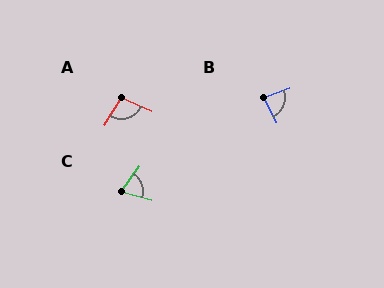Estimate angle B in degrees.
Approximately 84 degrees.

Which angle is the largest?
A, at approximately 98 degrees.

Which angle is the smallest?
C, at approximately 70 degrees.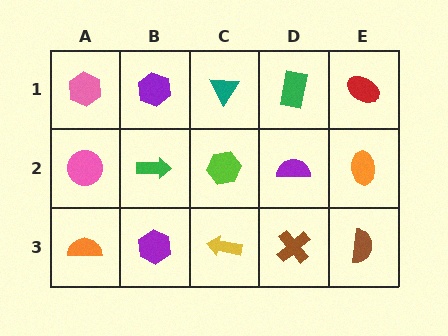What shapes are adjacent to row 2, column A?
A pink hexagon (row 1, column A), an orange semicircle (row 3, column A), a green arrow (row 2, column B).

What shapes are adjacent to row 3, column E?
An orange ellipse (row 2, column E), a brown cross (row 3, column D).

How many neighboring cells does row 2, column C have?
4.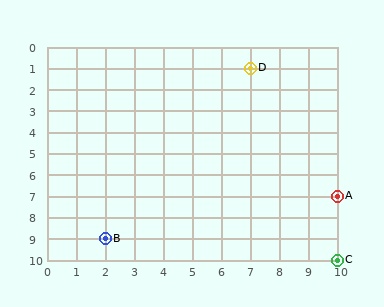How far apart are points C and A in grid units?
Points C and A are 3 rows apart.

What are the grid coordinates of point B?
Point B is at grid coordinates (2, 9).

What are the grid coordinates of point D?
Point D is at grid coordinates (7, 1).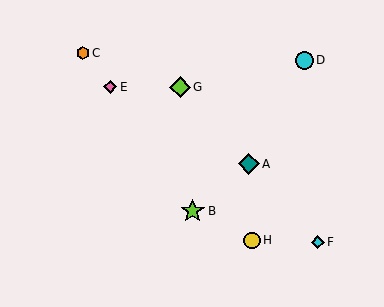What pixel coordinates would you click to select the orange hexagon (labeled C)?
Click at (83, 53) to select the orange hexagon C.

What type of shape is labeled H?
Shape H is a yellow circle.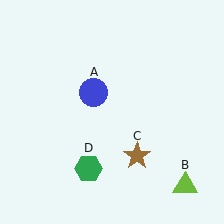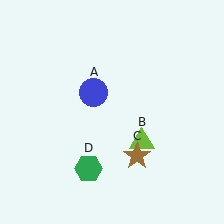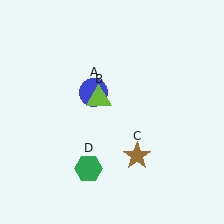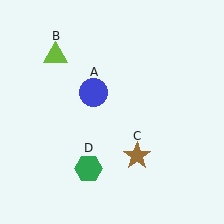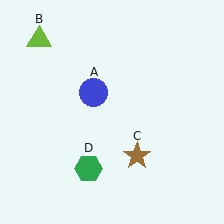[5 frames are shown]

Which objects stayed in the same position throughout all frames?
Blue circle (object A) and brown star (object C) and green hexagon (object D) remained stationary.